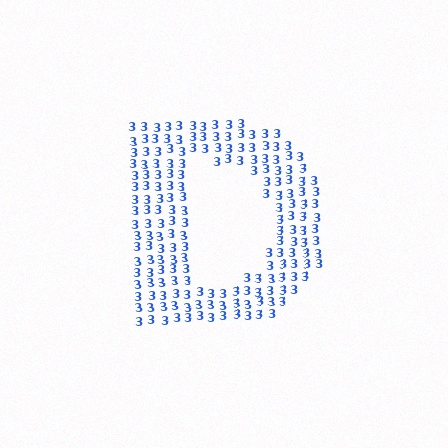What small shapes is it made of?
It is made of small digit 3's.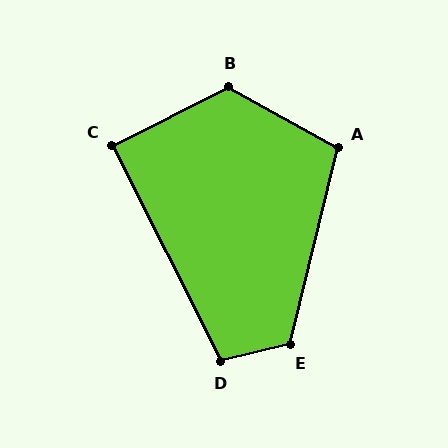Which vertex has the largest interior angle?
B, at approximately 124 degrees.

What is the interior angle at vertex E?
Approximately 117 degrees (obtuse).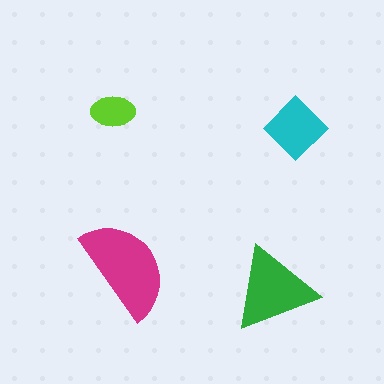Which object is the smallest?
The lime ellipse.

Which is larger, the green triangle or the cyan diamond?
The green triangle.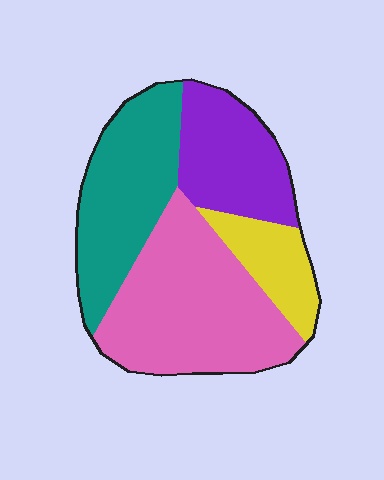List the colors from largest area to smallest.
From largest to smallest: pink, teal, purple, yellow.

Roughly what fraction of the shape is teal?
Teal takes up about one quarter (1/4) of the shape.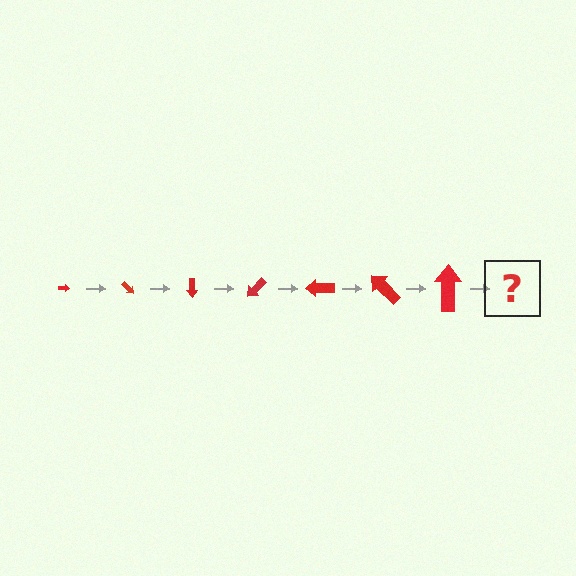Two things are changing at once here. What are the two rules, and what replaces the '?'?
The two rules are that the arrow grows larger each step and it rotates 45 degrees each step. The '?' should be an arrow, larger than the previous one and rotated 315 degrees from the start.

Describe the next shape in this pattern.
It should be an arrow, larger than the previous one and rotated 315 degrees from the start.